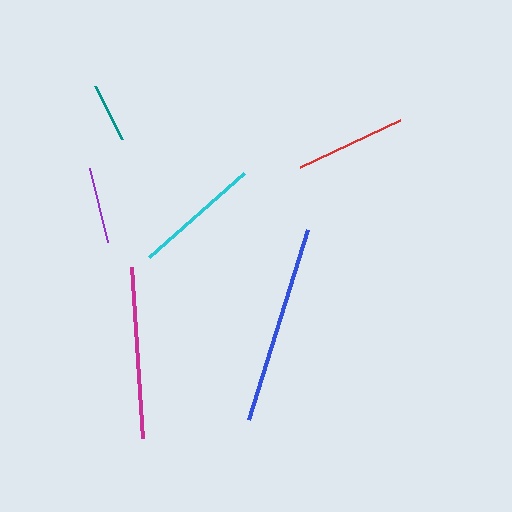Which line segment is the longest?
The blue line is the longest at approximately 199 pixels.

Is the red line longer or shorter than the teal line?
The red line is longer than the teal line.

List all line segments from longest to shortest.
From longest to shortest: blue, magenta, cyan, red, purple, teal.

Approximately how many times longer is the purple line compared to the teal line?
The purple line is approximately 1.3 times the length of the teal line.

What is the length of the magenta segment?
The magenta segment is approximately 171 pixels long.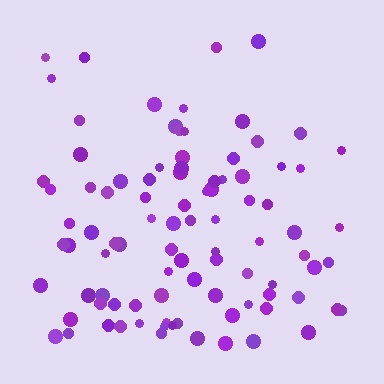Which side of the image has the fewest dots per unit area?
The top.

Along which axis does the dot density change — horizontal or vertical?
Vertical.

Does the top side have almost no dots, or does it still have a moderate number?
Still a moderate number, just noticeably fewer than the bottom.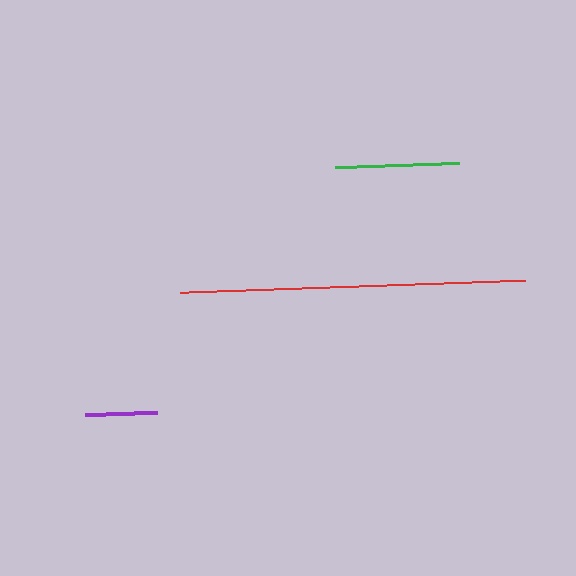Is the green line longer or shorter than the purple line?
The green line is longer than the purple line.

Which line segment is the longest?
The red line is the longest at approximately 346 pixels.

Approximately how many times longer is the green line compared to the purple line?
The green line is approximately 1.7 times the length of the purple line.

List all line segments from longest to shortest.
From longest to shortest: red, green, purple.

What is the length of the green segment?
The green segment is approximately 124 pixels long.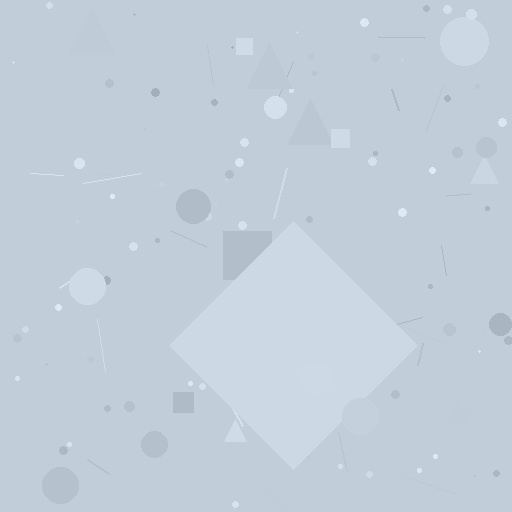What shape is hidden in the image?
A diamond is hidden in the image.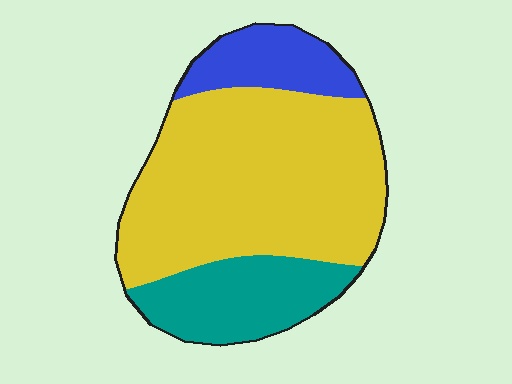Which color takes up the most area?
Yellow, at roughly 65%.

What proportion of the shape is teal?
Teal takes up less than a quarter of the shape.